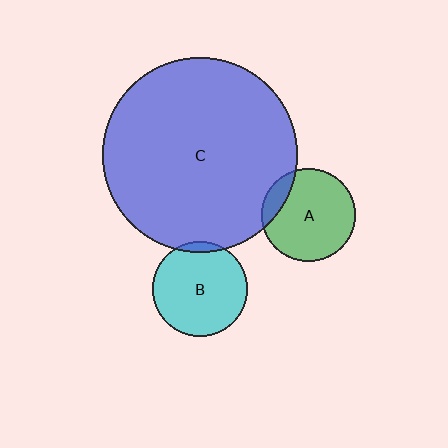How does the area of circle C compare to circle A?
Approximately 4.4 times.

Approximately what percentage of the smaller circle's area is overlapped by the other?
Approximately 5%.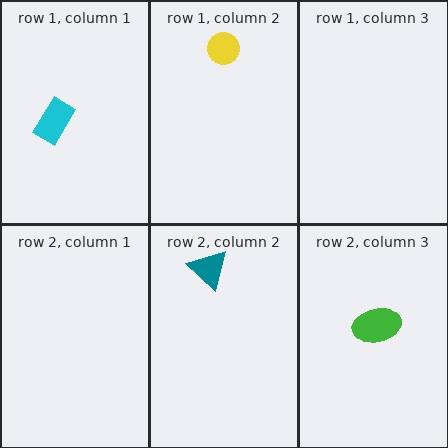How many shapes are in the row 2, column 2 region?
1.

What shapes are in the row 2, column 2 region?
The teal triangle.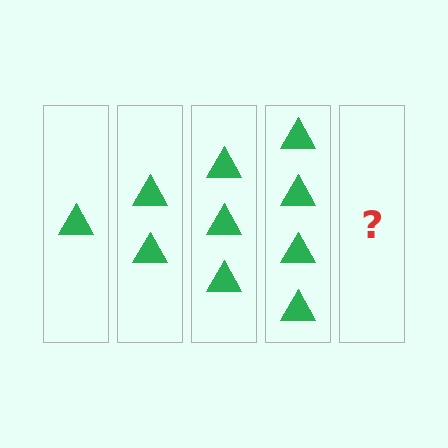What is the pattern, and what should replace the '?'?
The pattern is that each step adds one more triangle. The '?' should be 5 triangles.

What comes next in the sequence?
The next element should be 5 triangles.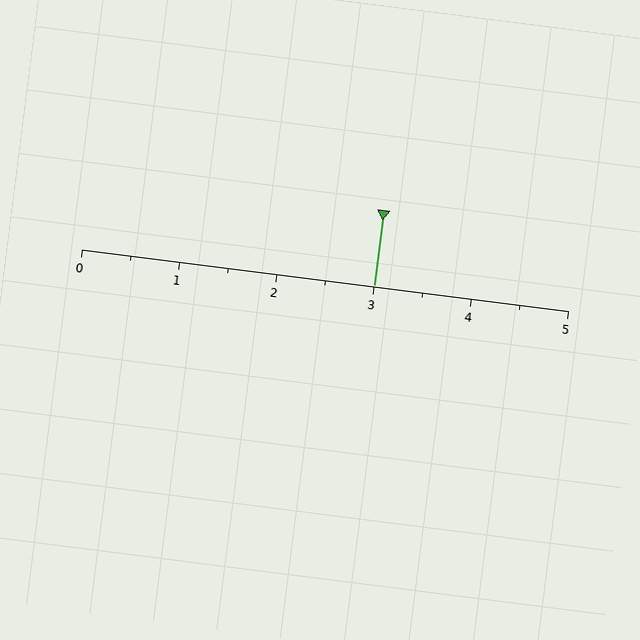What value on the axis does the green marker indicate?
The marker indicates approximately 3.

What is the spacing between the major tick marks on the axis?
The major ticks are spaced 1 apart.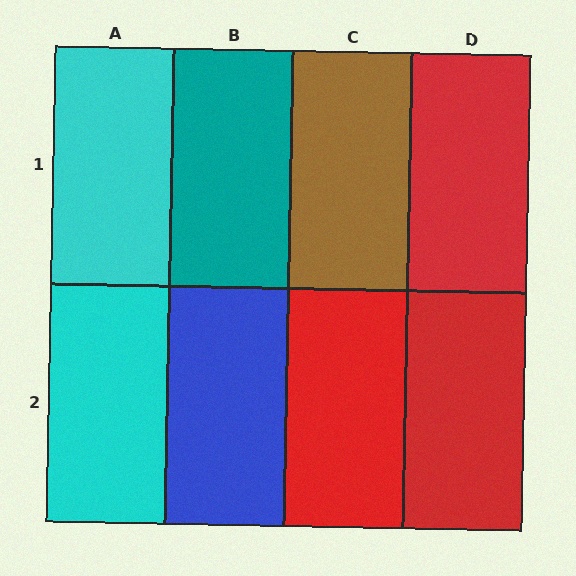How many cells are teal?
1 cell is teal.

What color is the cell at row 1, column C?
Brown.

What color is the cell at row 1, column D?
Red.